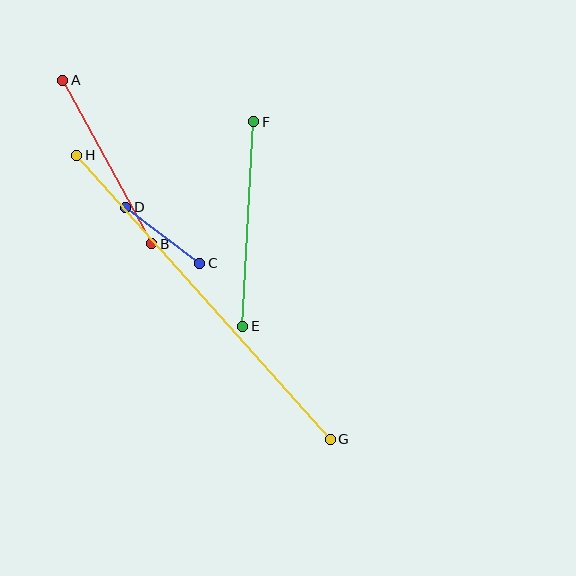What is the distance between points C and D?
The distance is approximately 93 pixels.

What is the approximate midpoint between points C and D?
The midpoint is at approximately (163, 235) pixels.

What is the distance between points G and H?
The distance is approximately 381 pixels.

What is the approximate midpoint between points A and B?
The midpoint is at approximately (107, 162) pixels.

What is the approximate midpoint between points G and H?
The midpoint is at approximately (203, 297) pixels.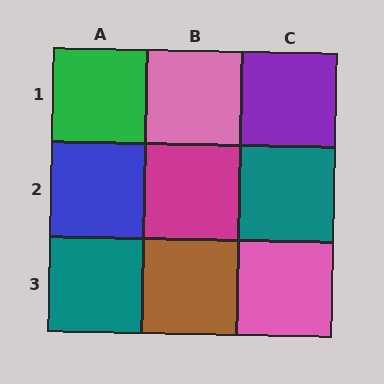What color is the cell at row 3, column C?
Pink.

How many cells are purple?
1 cell is purple.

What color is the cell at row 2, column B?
Magenta.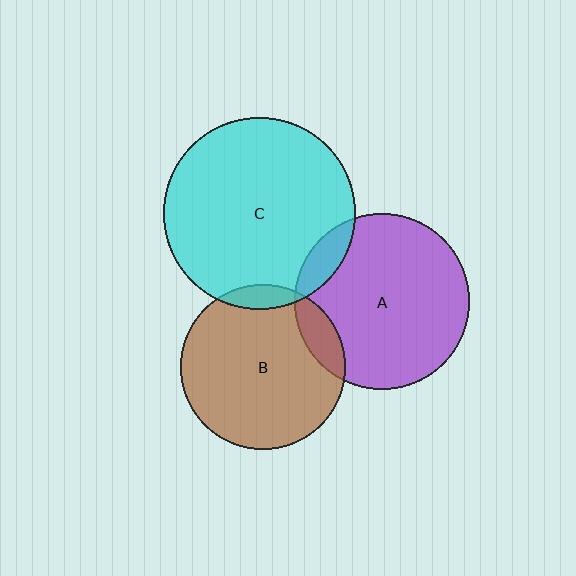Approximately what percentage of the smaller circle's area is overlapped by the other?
Approximately 10%.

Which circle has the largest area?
Circle C (cyan).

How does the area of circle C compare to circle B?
Approximately 1.3 times.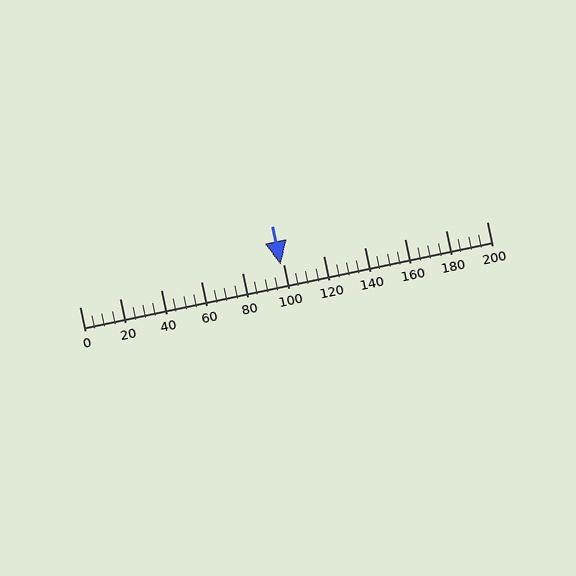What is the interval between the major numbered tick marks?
The major tick marks are spaced 20 units apart.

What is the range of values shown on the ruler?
The ruler shows values from 0 to 200.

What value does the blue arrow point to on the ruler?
The blue arrow points to approximately 99.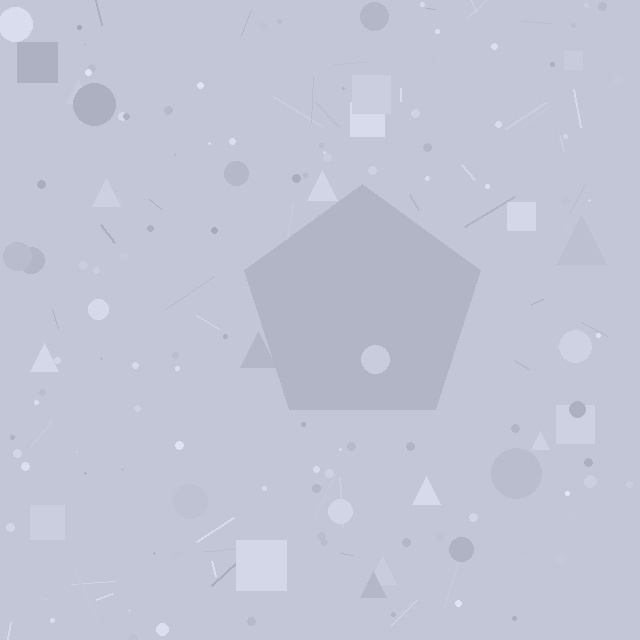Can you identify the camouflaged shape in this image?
The camouflaged shape is a pentagon.